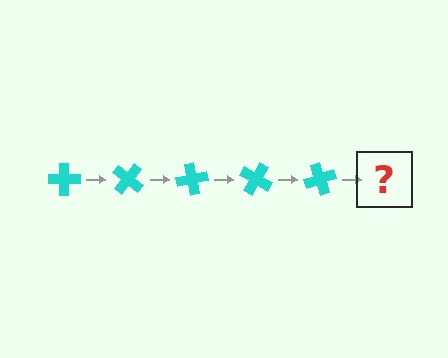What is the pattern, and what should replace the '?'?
The pattern is that the cross rotates 40 degrees each step. The '?' should be a cyan cross rotated 200 degrees.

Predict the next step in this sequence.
The next step is a cyan cross rotated 200 degrees.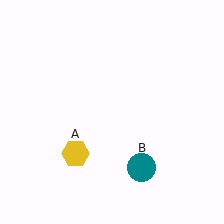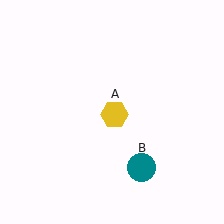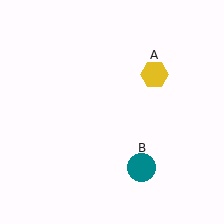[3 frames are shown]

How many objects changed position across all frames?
1 object changed position: yellow hexagon (object A).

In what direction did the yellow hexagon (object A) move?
The yellow hexagon (object A) moved up and to the right.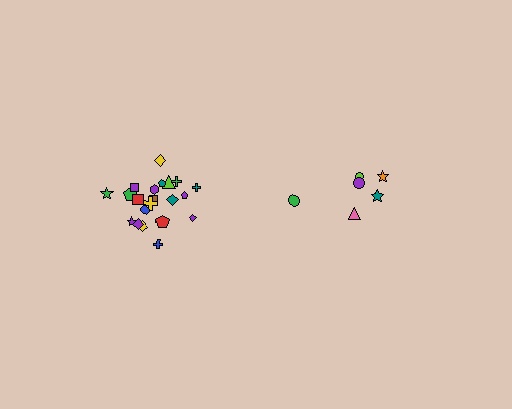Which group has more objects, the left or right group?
The left group.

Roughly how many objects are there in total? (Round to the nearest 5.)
Roughly 30 objects in total.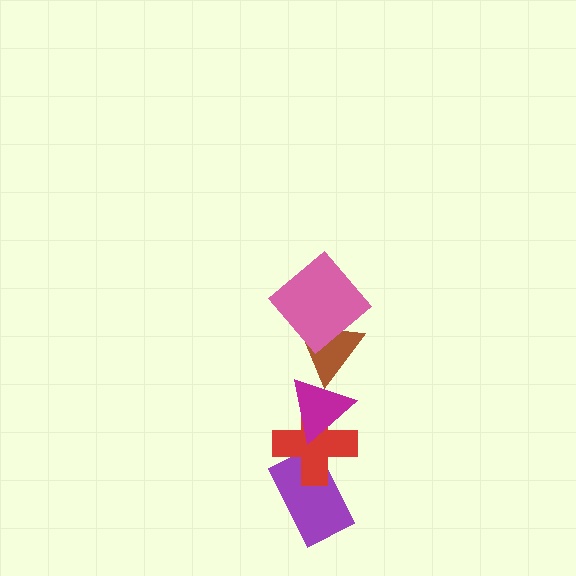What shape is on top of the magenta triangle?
The brown triangle is on top of the magenta triangle.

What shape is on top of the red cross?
The magenta triangle is on top of the red cross.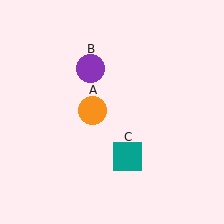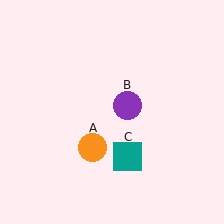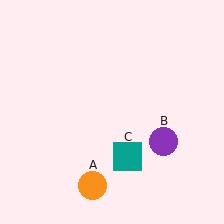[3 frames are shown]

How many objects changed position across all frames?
2 objects changed position: orange circle (object A), purple circle (object B).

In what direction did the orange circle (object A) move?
The orange circle (object A) moved down.